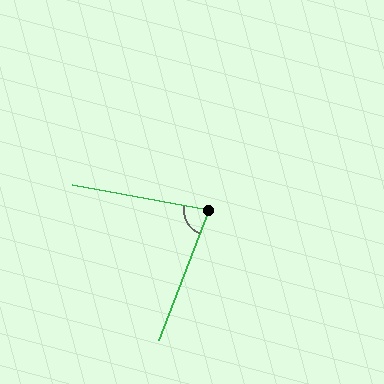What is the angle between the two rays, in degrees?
Approximately 79 degrees.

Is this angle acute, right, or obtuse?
It is acute.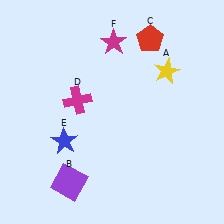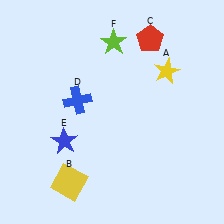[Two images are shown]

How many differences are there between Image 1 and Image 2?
There are 3 differences between the two images.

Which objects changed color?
B changed from purple to yellow. D changed from magenta to blue. F changed from magenta to lime.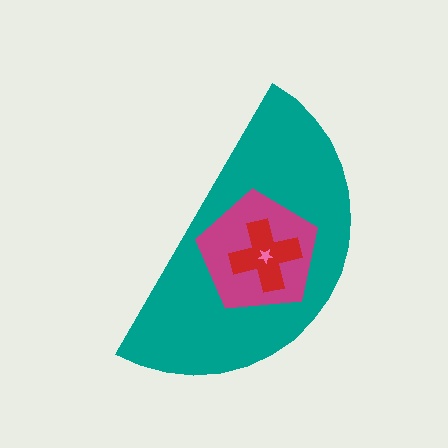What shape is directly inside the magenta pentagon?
The red cross.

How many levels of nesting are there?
4.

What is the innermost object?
The pink star.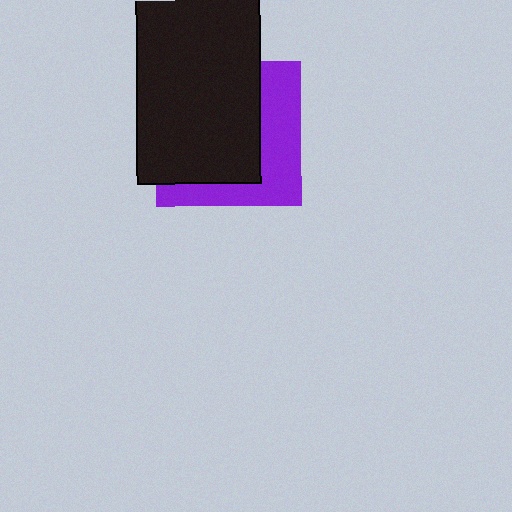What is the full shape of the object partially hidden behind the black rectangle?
The partially hidden object is a purple square.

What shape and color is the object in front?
The object in front is a black rectangle.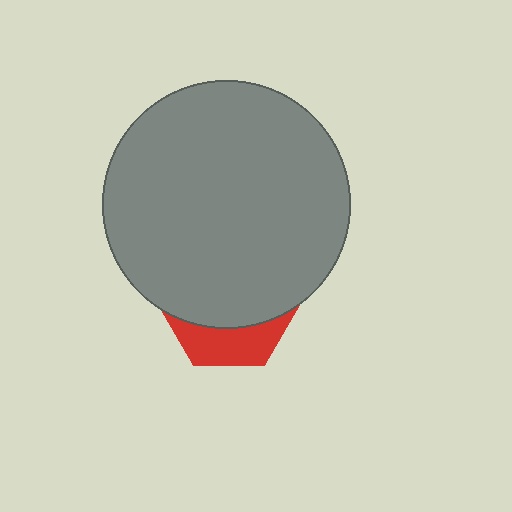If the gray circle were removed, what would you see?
You would see the complete red hexagon.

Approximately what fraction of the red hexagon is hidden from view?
Roughly 69% of the red hexagon is hidden behind the gray circle.